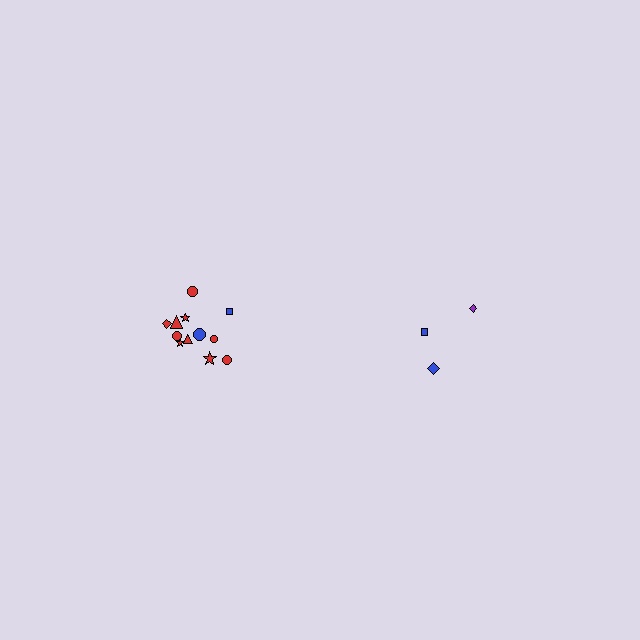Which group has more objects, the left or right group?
The left group.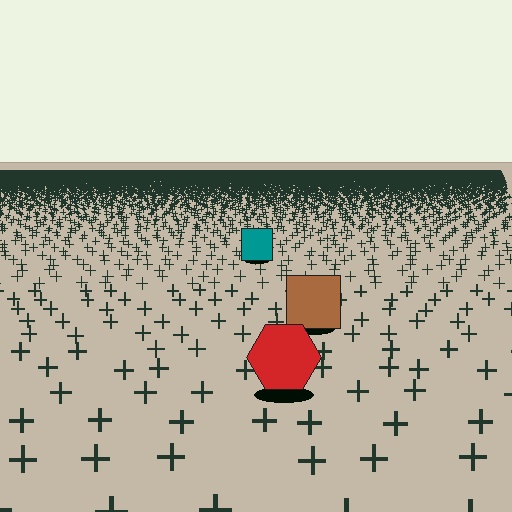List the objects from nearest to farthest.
From nearest to farthest: the red hexagon, the brown square, the teal square.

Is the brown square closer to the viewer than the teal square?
Yes. The brown square is closer — you can tell from the texture gradient: the ground texture is coarser near it.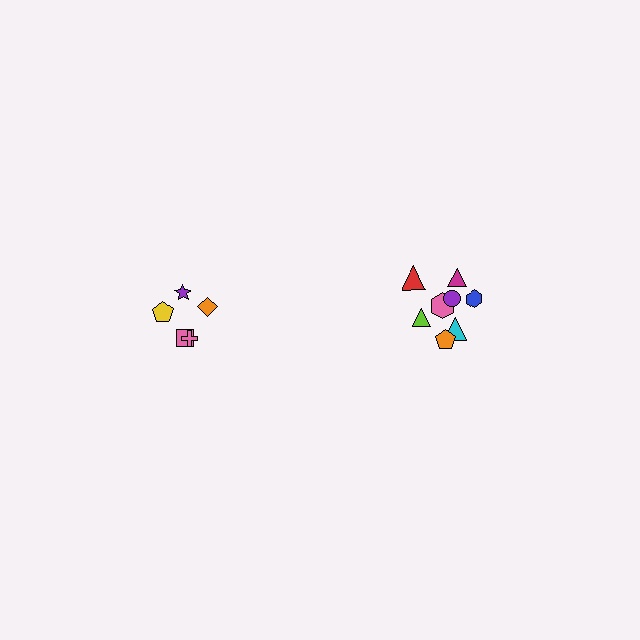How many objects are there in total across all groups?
There are 13 objects.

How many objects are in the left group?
There are 5 objects.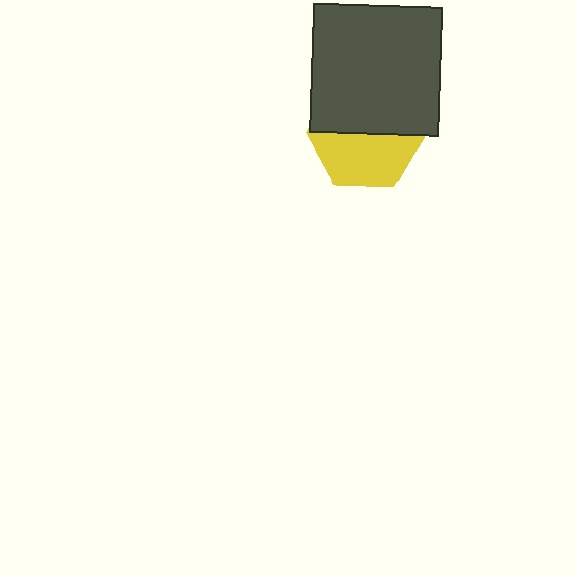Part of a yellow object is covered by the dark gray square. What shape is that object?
It is a hexagon.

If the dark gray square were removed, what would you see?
You would see the complete yellow hexagon.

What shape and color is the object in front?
The object in front is a dark gray square.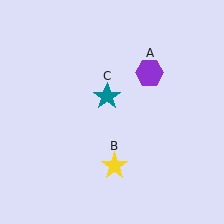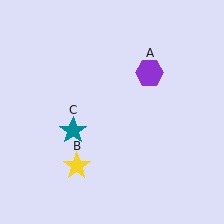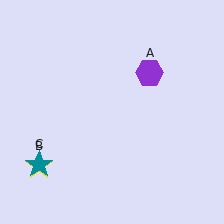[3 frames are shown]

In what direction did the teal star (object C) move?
The teal star (object C) moved down and to the left.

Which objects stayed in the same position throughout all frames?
Purple hexagon (object A) remained stationary.